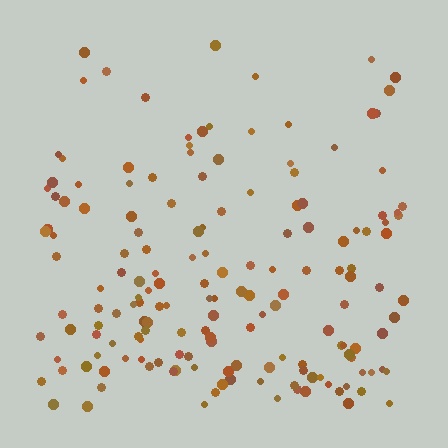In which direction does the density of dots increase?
From top to bottom, with the bottom side densest.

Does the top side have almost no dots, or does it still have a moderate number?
Still a moderate number, just noticeably fewer than the bottom.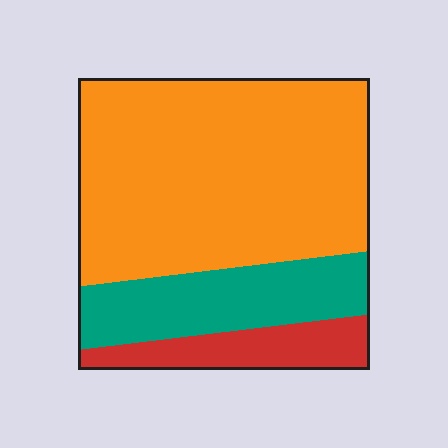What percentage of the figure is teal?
Teal takes up between a sixth and a third of the figure.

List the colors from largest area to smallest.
From largest to smallest: orange, teal, red.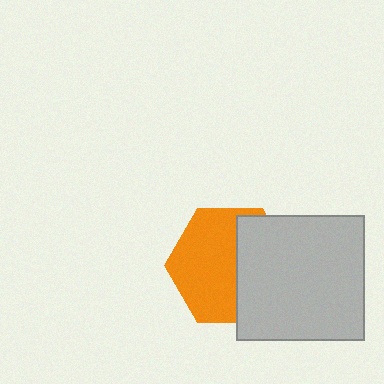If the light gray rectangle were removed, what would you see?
You would see the complete orange hexagon.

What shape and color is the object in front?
The object in front is a light gray rectangle.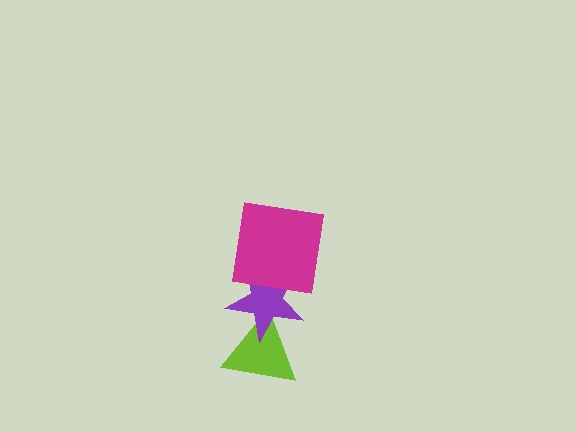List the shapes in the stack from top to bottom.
From top to bottom: the magenta square, the purple star, the lime triangle.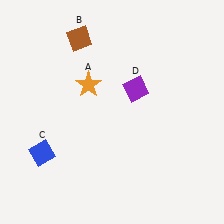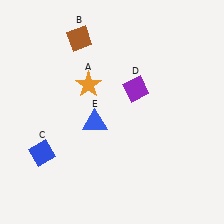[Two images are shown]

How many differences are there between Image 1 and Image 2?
There is 1 difference between the two images.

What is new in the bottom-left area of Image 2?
A blue triangle (E) was added in the bottom-left area of Image 2.